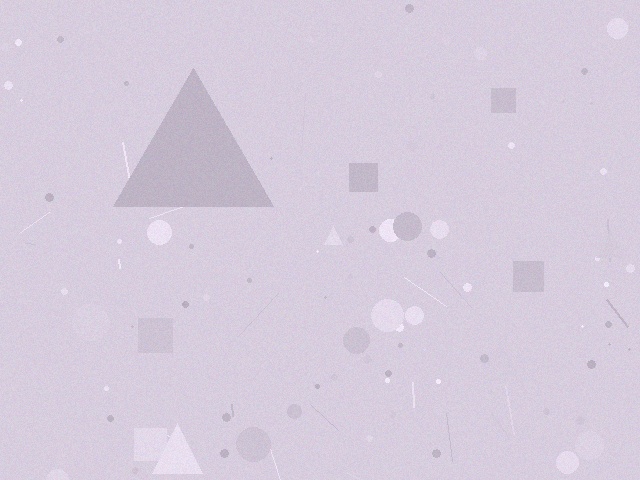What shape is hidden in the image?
A triangle is hidden in the image.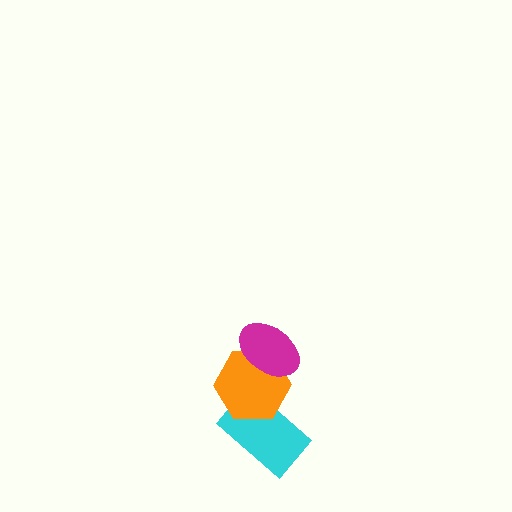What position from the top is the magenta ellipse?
The magenta ellipse is 1st from the top.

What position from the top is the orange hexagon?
The orange hexagon is 2nd from the top.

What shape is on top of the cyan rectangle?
The orange hexagon is on top of the cyan rectangle.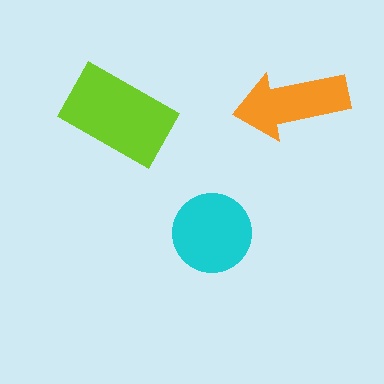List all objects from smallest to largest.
The orange arrow, the cyan circle, the lime rectangle.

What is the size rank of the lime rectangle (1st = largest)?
1st.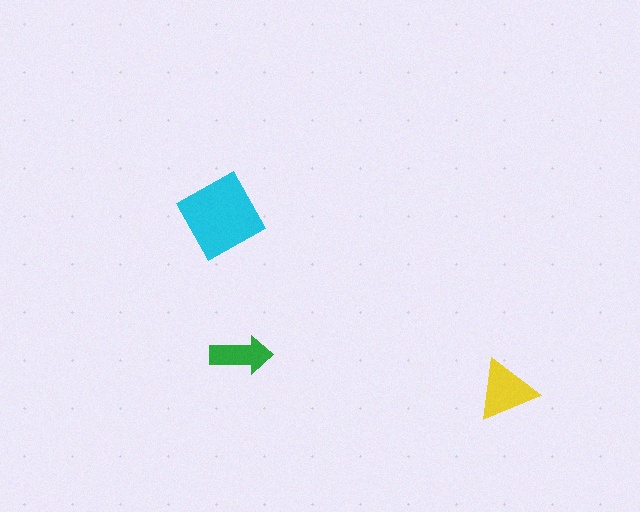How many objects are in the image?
There are 3 objects in the image.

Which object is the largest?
The cyan diamond.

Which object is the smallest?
The green arrow.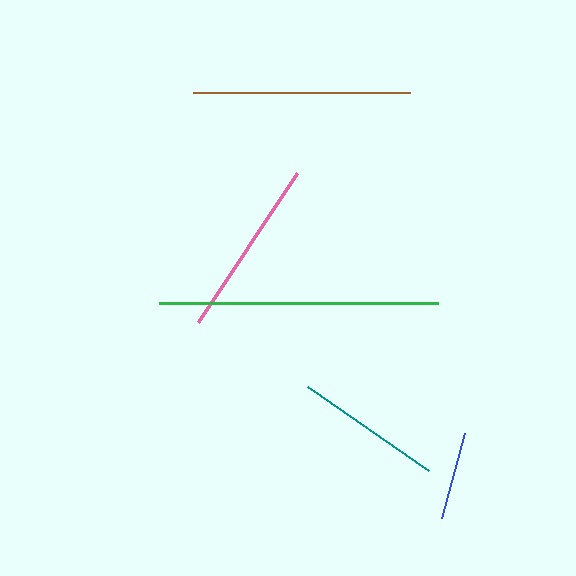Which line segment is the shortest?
The blue line is the shortest at approximately 87 pixels.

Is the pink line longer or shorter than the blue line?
The pink line is longer than the blue line.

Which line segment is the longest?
The green line is the longest at approximately 279 pixels.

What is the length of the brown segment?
The brown segment is approximately 217 pixels long.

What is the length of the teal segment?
The teal segment is approximately 148 pixels long.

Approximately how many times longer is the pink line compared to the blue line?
The pink line is approximately 2.0 times the length of the blue line.